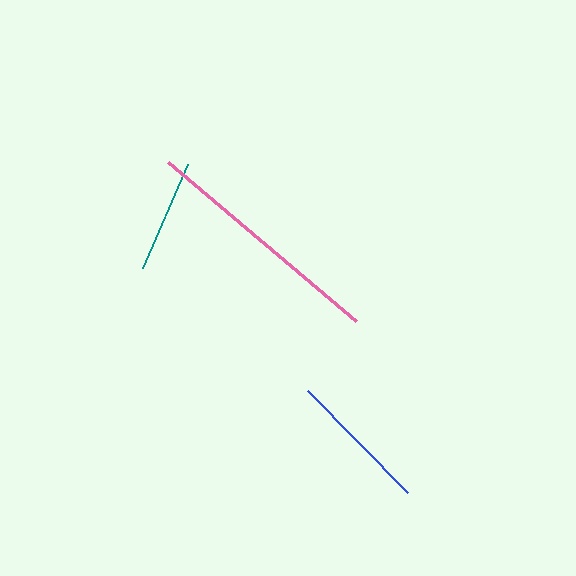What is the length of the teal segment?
The teal segment is approximately 113 pixels long.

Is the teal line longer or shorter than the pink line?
The pink line is longer than the teal line.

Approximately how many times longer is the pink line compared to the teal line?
The pink line is approximately 2.2 times the length of the teal line.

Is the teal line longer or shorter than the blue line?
The blue line is longer than the teal line.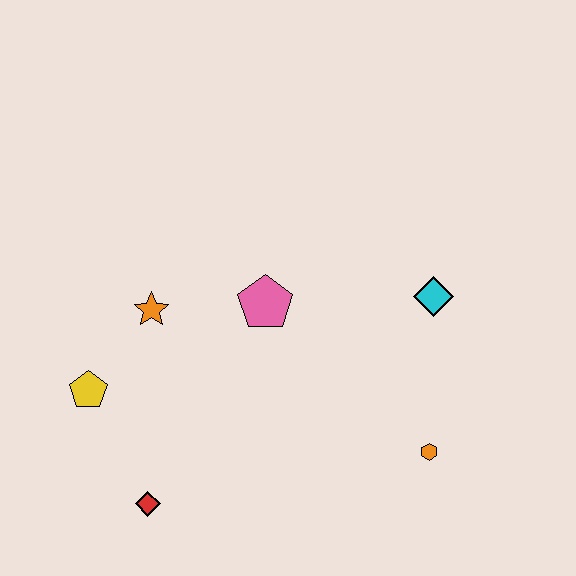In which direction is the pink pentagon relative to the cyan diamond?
The pink pentagon is to the left of the cyan diamond.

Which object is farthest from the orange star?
The orange hexagon is farthest from the orange star.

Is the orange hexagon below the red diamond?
No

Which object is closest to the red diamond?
The yellow pentagon is closest to the red diamond.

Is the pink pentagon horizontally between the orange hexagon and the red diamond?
Yes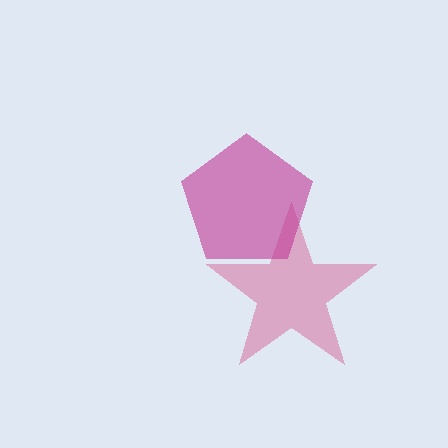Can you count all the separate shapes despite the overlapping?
Yes, there are 2 separate shapes.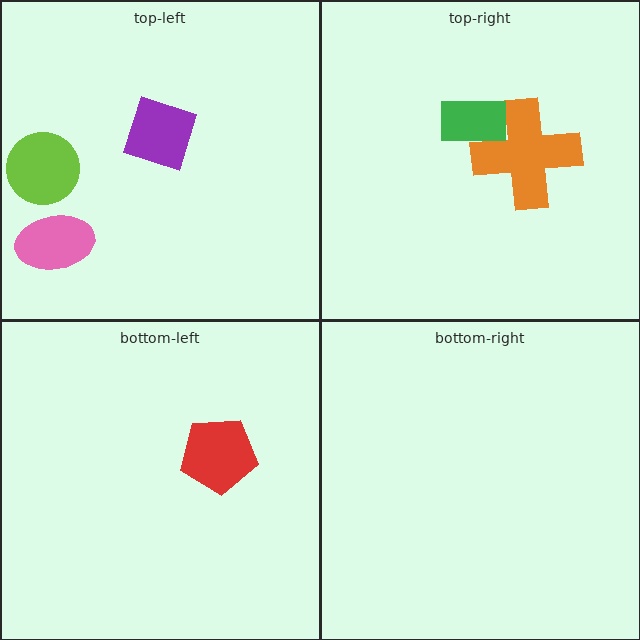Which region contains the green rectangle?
The top-right region.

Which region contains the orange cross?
The top-right region.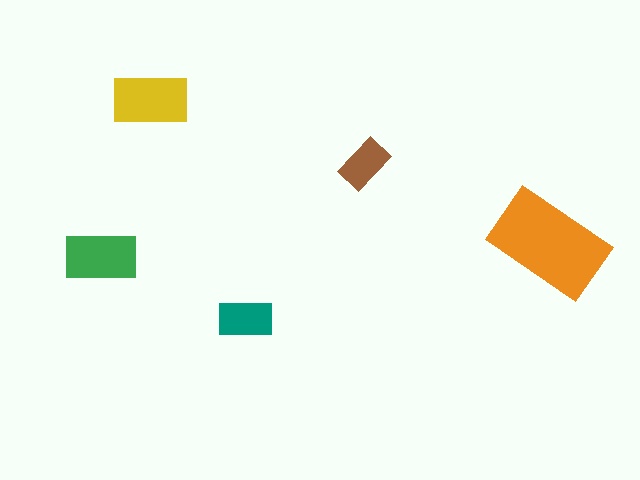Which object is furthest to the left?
The green rectangle is leftmost.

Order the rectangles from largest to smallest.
the orange one, the yellow one, the green one, the teal one, the brown one.